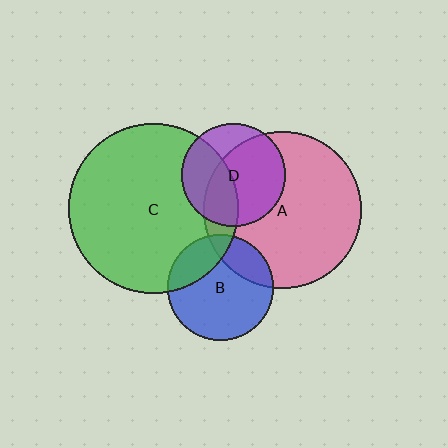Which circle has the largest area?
Circle C (green).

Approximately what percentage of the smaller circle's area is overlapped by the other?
Approximately 65%.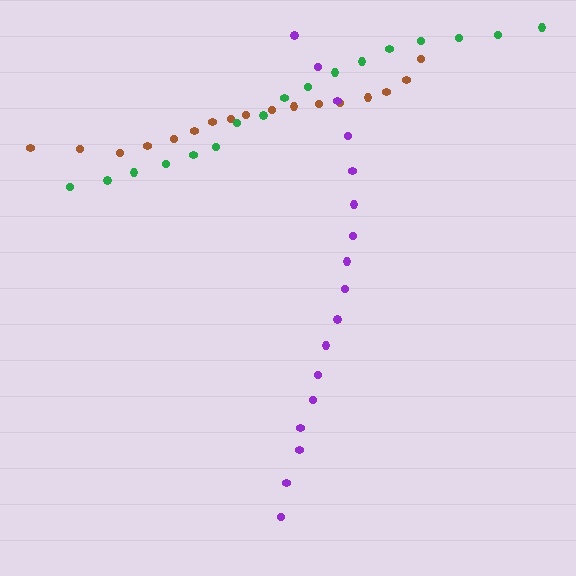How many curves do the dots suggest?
There are 3 distinct paths.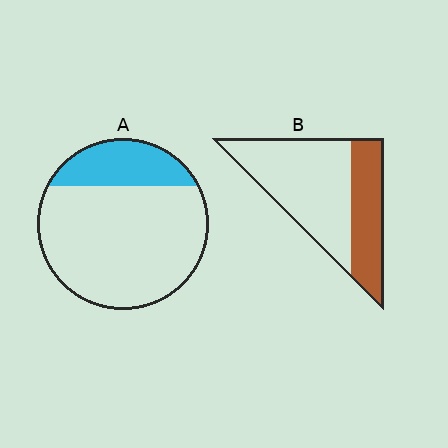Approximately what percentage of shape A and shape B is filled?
A is approximately 25% and B is approximately 35%.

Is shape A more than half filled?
No.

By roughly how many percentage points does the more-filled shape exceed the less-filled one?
By roughly 10 percentage points (B over A).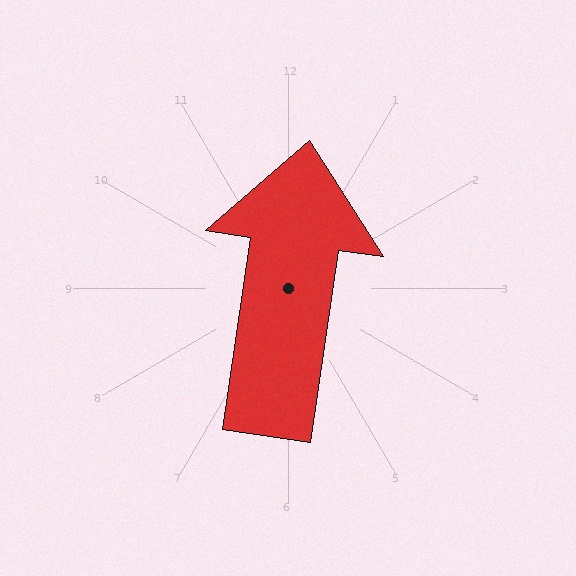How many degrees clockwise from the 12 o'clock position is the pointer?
Approximately 8 degrees.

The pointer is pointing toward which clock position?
Roughly 12 o'clock.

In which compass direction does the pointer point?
North.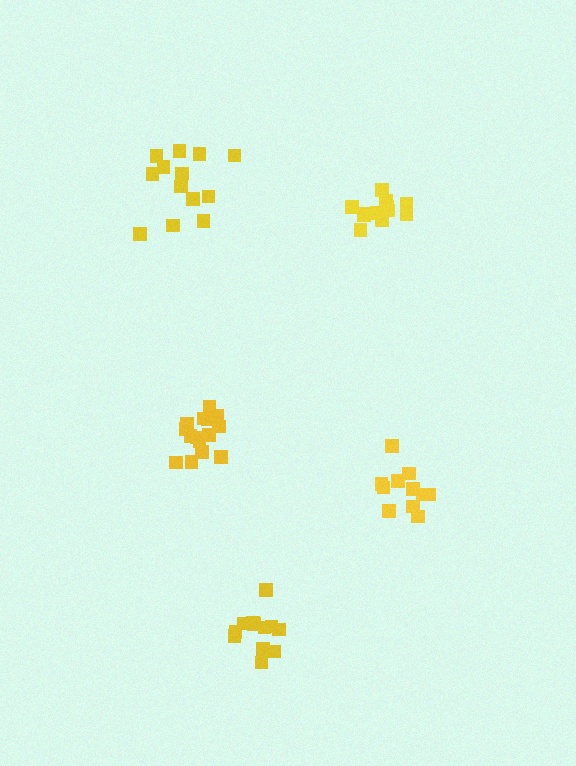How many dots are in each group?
Group 1: 12 dots, Group 2: 13 dots, Group 3: 15 dots, Group 4: 12 dots, Group 5: 11 dots (63 total).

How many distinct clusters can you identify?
There are 5 distinct clusters.